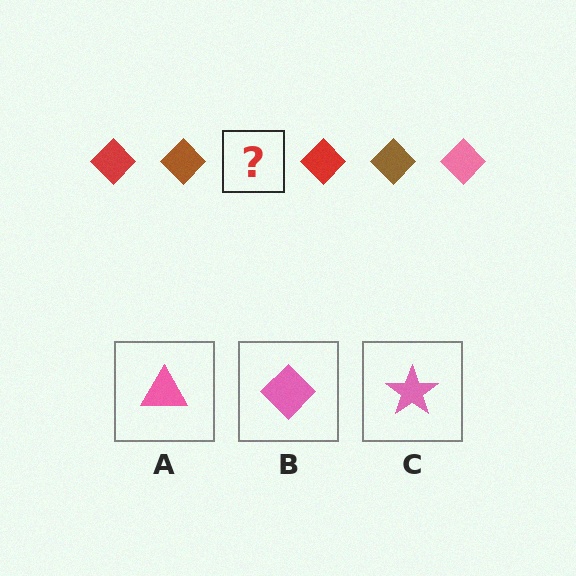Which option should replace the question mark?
Option B.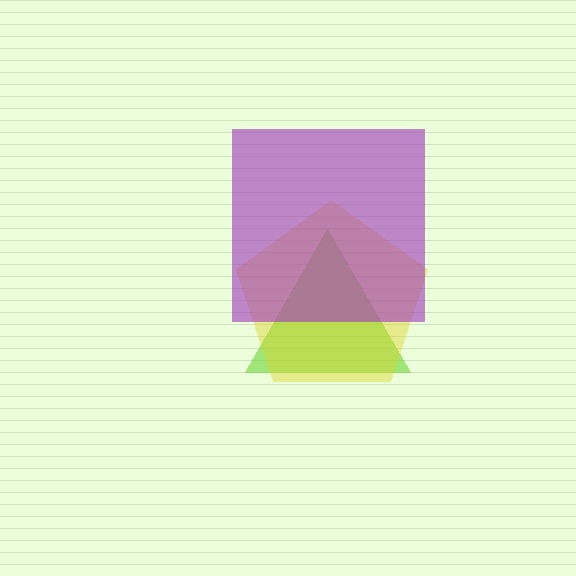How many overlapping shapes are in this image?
There are 3 overlapping shapes in the image.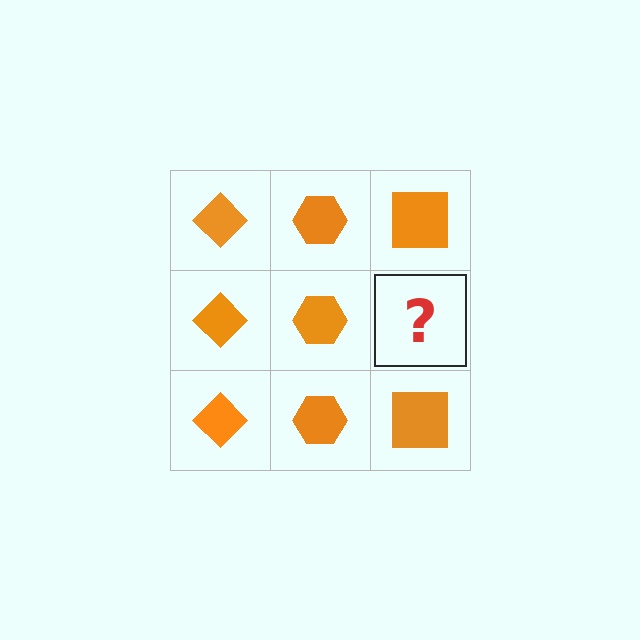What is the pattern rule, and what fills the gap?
The rule is that each column has a consistent shape. The gap should be filled with an orange square.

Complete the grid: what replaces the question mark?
The question mark should be replaced with an orange square.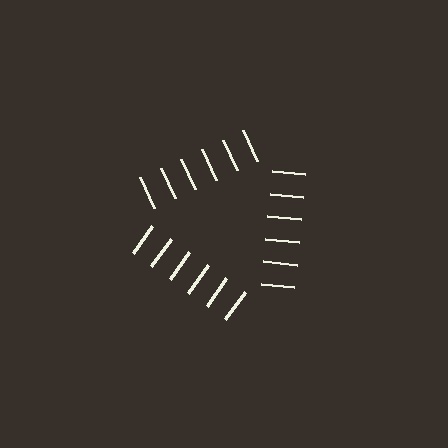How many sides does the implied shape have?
3 sides — the line-ends trace a triangle.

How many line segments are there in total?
18 — 6 along each of the 3 edges.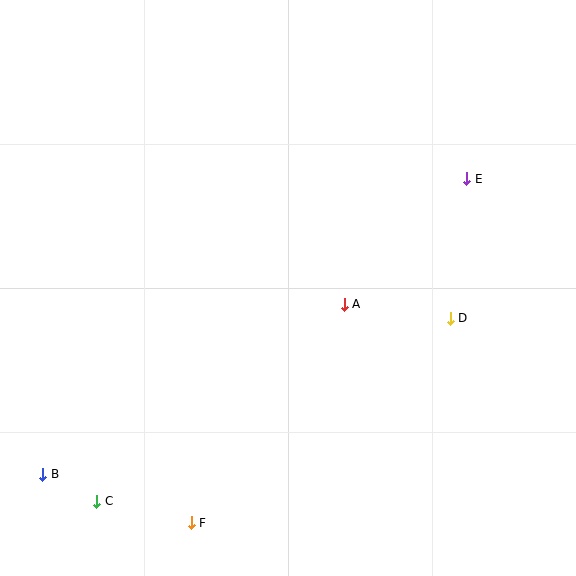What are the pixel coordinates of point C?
Point C is at (97, 501).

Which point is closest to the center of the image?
Point A at (344, 304) is closest to the center.